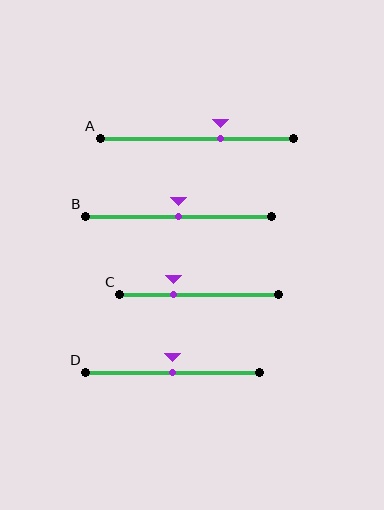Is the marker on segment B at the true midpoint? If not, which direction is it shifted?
Yes, the marker on segment B is at the true midpoint.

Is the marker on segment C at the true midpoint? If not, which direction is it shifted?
No, the marker on segment C is shifted to the left by about 16% of the segment length.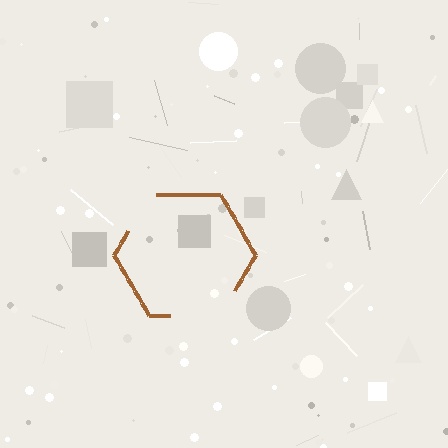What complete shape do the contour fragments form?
The contour fragments form a hexagon.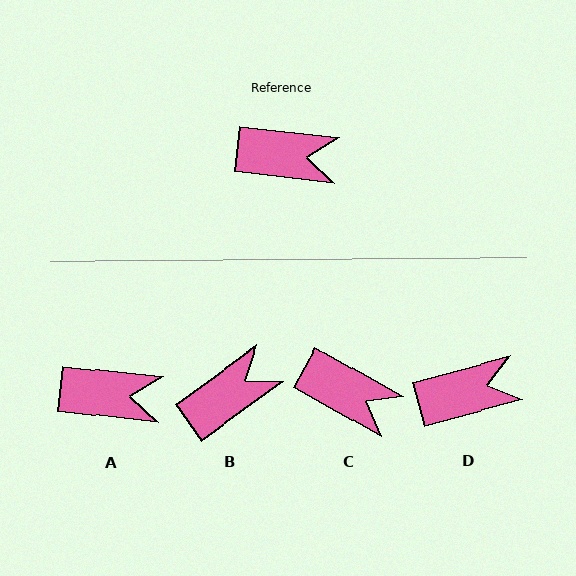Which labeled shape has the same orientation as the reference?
A.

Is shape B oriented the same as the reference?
No, it is off by about 42 degrees.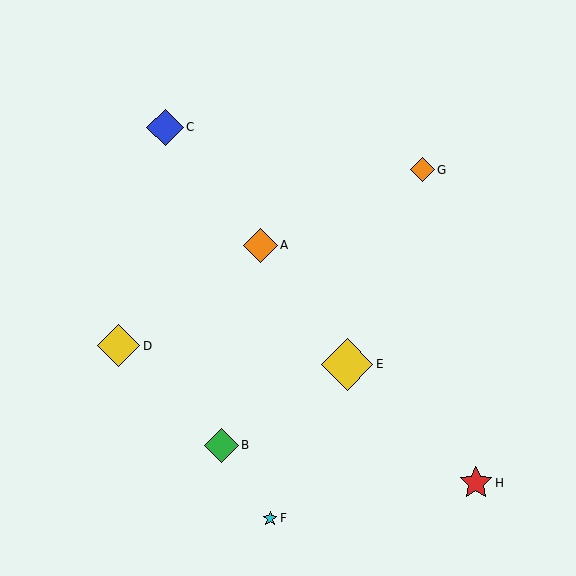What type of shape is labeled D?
Shape D is a yellow diamond.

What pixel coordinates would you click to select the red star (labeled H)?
Click at (476, 483) to select the red star H.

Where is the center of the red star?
The center of the red star is at (476, 483).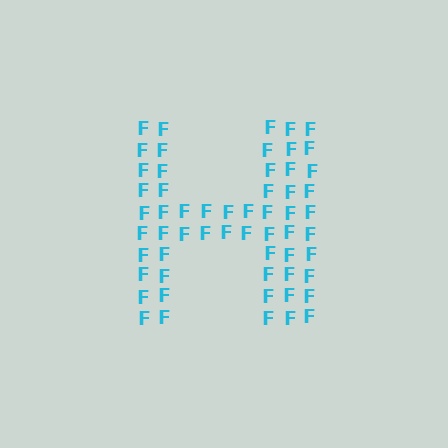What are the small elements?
The small elements are letter F's.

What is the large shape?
The large shape is the letter H.